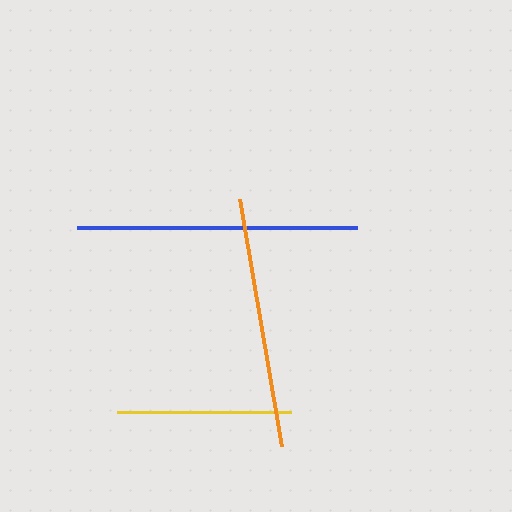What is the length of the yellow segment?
The yellow segment is approximately 174 pixels long.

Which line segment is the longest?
The blue line is the longest at approximately 280 pixels.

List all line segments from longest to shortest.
From longest to shortest: blue, orange, yellow.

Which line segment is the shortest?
The yellow line is the shortest at approximately 174 pixels.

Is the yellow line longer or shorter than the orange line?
The orange line is longer than the yellow line.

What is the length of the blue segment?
The blue segment is approximately 280 pixels long.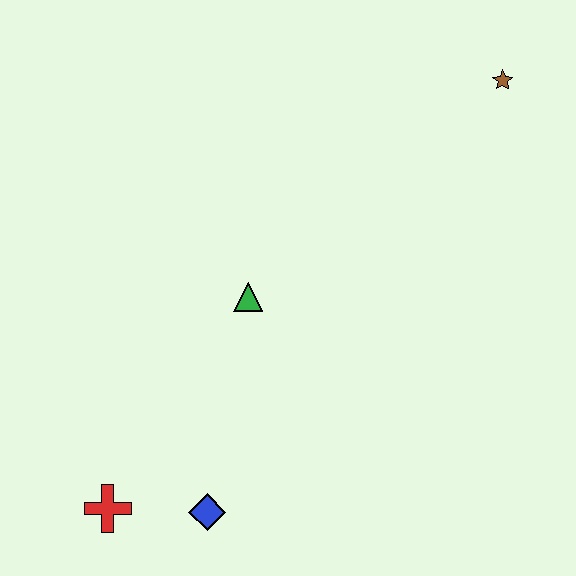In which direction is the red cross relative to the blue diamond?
The red cross is to the left of the blue diamond.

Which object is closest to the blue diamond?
The red cross is closest to the blue diamond.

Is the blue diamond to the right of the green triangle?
No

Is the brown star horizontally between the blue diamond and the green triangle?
No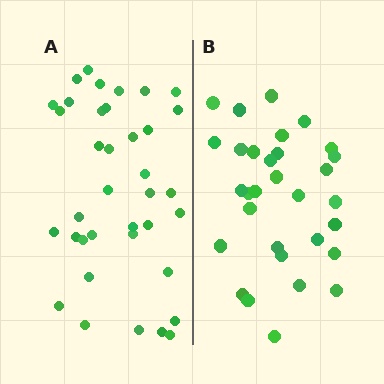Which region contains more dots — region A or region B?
Region A (the left region) has more dots.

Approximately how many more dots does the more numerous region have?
Region A has about 6 more dots than region B.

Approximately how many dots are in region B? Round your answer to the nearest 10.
About 30 dots. (The exact count is 31, which rounds to 30.)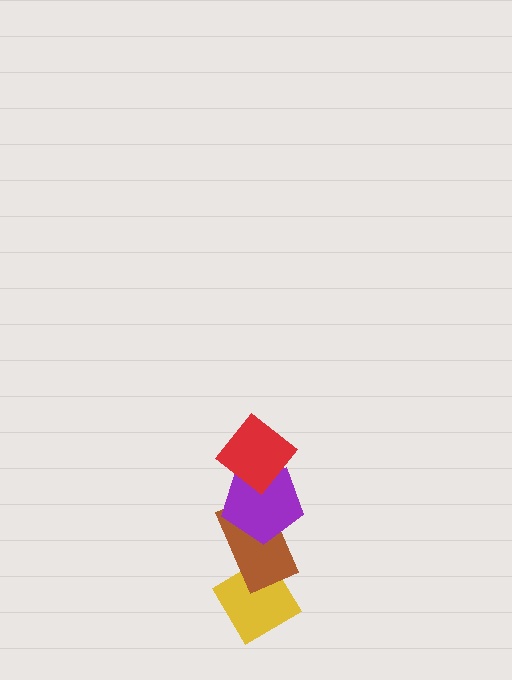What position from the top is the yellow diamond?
The yellow diamond is 4th from the top.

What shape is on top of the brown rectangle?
The purple pentagon is on top of the brown rectangle.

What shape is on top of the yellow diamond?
The brown rectangle is on top of the yellow diamond.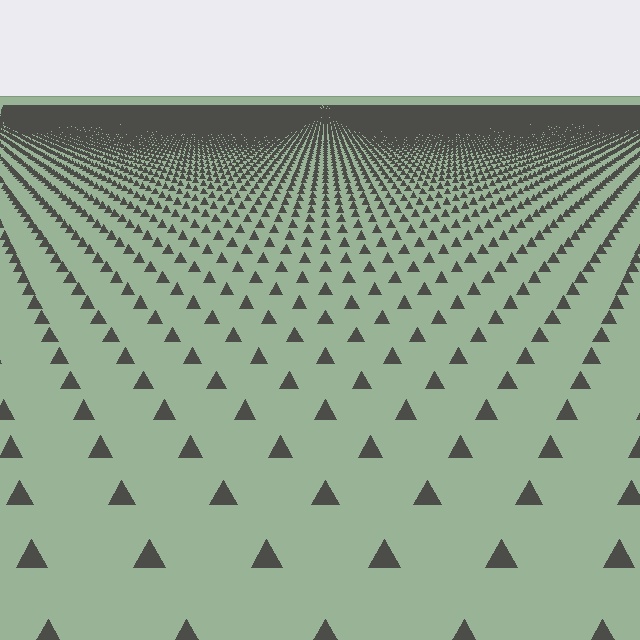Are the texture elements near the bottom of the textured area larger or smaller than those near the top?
Larger. Near the bottom, elements are closer to the viewer and appear at a bigger on-screen size.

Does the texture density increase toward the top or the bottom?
Density increases toward the top.